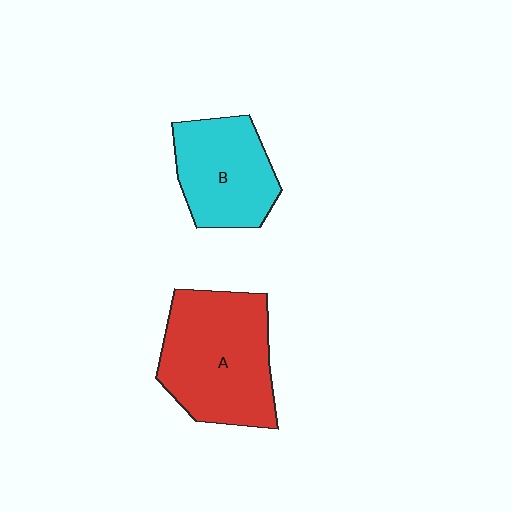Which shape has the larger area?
Shape A (red).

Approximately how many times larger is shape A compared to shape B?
Approximately 1.4 times.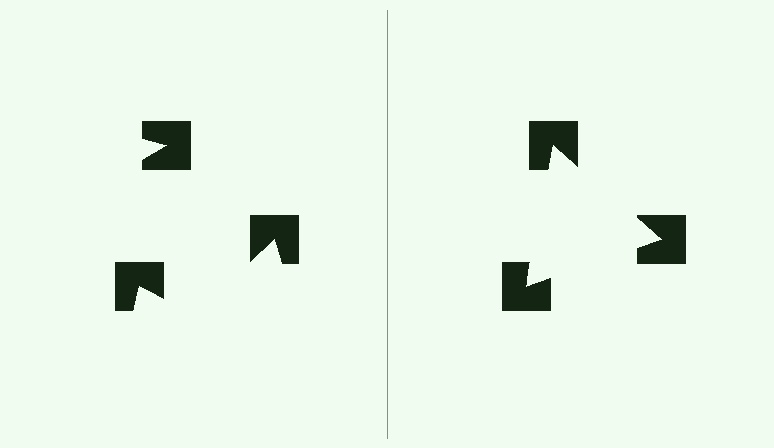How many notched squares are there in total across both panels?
6 — 3 on each side.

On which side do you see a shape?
An illusory triangle appears on the right side. On the left side the wedge cuts are rotated, so no coherent shape forms.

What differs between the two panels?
The notched squares are positioned identically on both sides; only the wedge orientations differ. On the right they align to a triangle; on the left they are misaligned.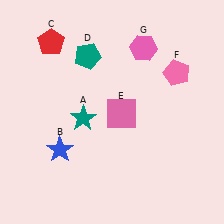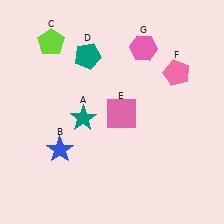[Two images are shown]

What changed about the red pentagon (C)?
In Image 1, C is red. In Image 2, it changed to lime.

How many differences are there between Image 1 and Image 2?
There is 1 difference between the two images.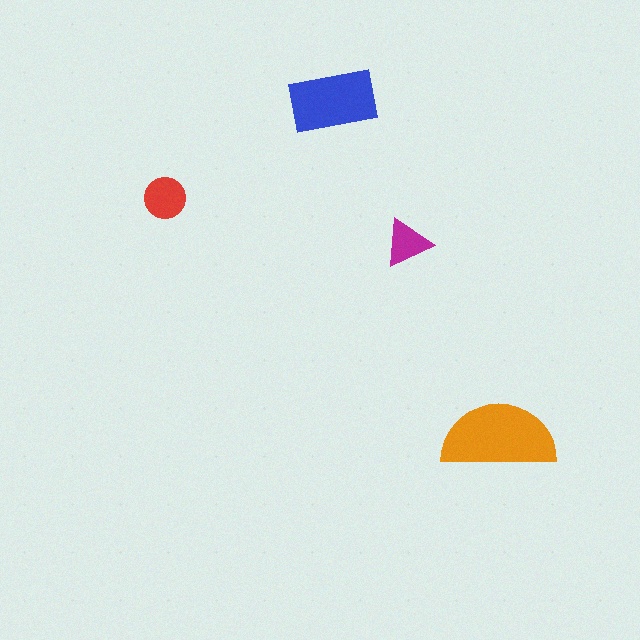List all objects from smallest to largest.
The magenta triangle, the red circle, the blue rectangle, the orange semicircle.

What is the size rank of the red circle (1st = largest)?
3rd.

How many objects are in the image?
There are 4 objects in the image.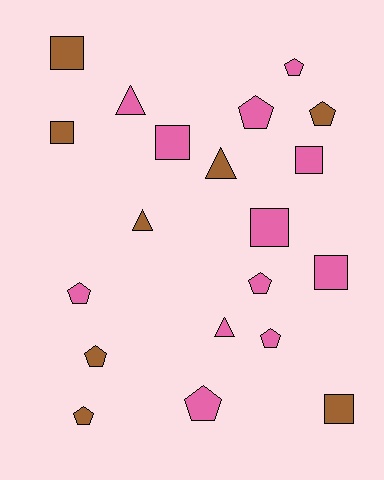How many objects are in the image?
There are 20 objects.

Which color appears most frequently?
Pink, with 12 objects.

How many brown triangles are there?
There are 2 brown triangles.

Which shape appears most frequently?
Pentagon, with 9 objects.